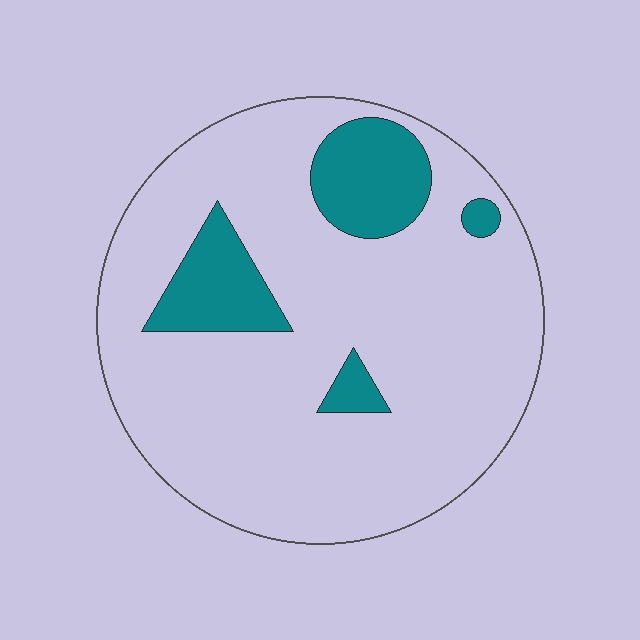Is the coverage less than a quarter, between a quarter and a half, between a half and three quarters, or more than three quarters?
Less than a quarter.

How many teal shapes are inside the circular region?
4.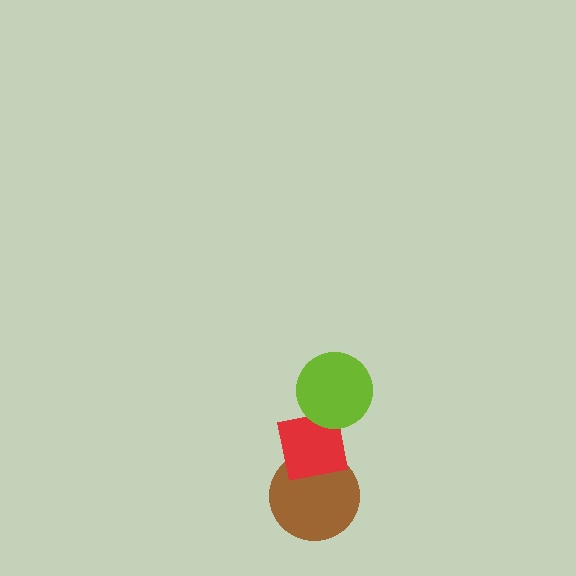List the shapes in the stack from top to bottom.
From top to bottom: the lime circle, the red square, the brown circle.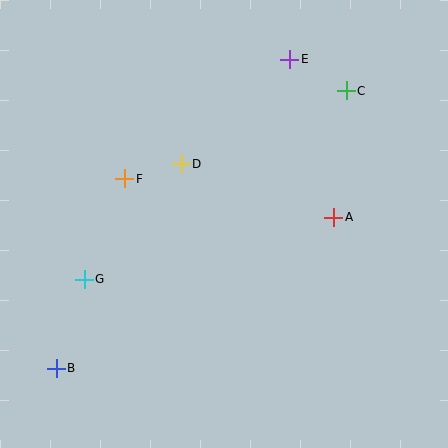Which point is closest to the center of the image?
Point D at (181, 164) is closest to the center.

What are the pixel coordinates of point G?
Point G is at (84, 279).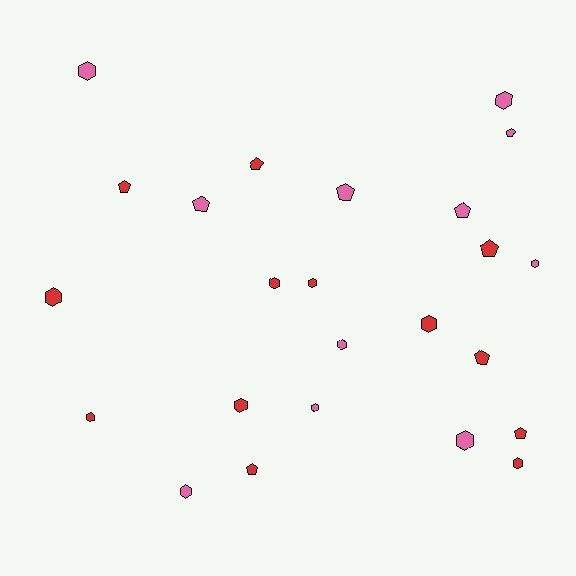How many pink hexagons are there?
There are 7 pink hexagons.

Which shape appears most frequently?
Hexagon, with 14 objects.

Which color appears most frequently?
Red, with 13 objects.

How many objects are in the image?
There are 24 objects.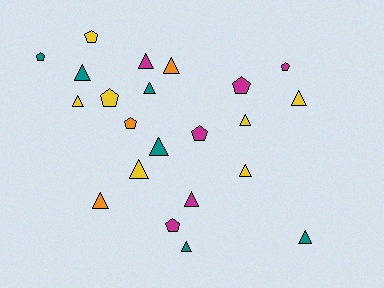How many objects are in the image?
There are 22 objects.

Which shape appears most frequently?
Triangle, with 14 objects.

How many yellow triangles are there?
There are 5 yellow triangles.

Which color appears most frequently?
Yellow, with 7 objects.